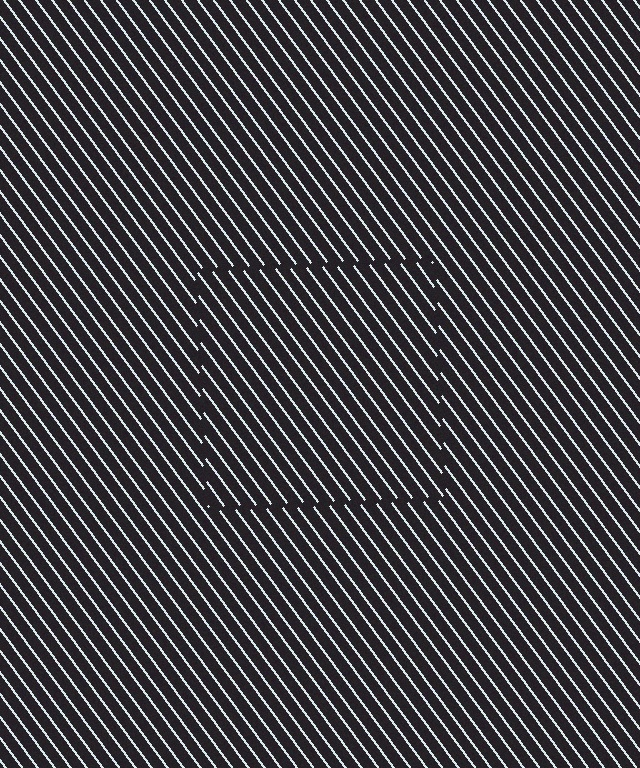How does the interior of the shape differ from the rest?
The interior of the shape contains the same grating, shifted by half a period — the contour is defined by the phase discontinuity where line-ends from the inner and outer gratings abut.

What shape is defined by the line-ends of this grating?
An illusory square. The interior of the shape contains the same grating, shifted by half a period — the contour is defined by the phase discontinuity where line-ends from the inner and outer gratings abut.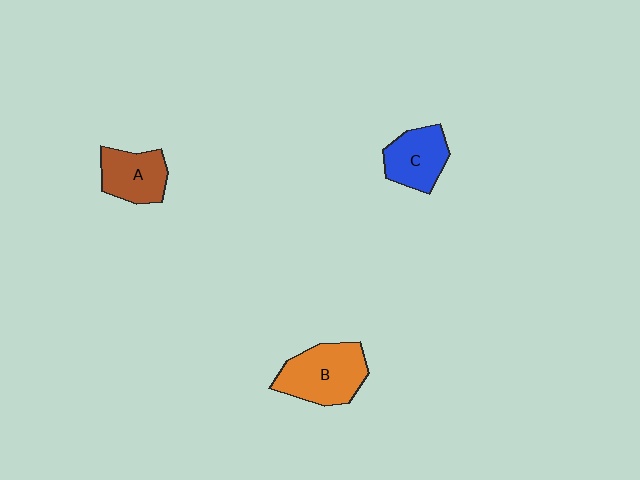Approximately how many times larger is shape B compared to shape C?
Approximately 1.4 times.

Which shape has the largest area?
Shape B (orange).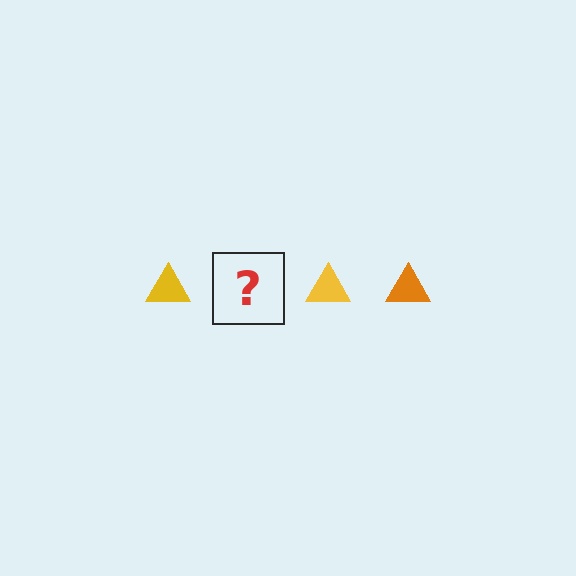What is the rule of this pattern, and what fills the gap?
The rule is that the pattern cycles through yellow, orange triangles. The gap should be filled with an orange triangle.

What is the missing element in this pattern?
The missing element is an orange triangle.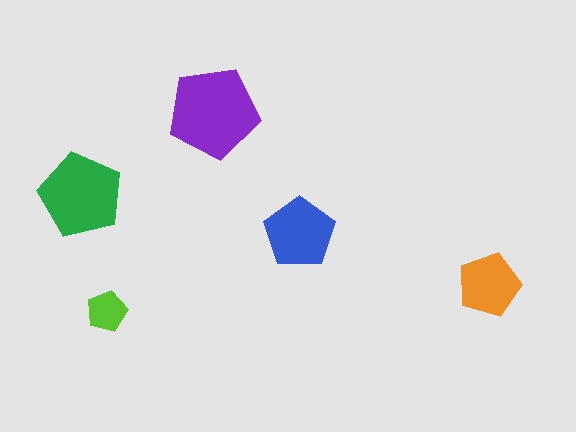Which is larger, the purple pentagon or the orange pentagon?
The purple one.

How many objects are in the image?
There are 5 objects in the image.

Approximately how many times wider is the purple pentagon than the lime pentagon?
About 2.5 times wider.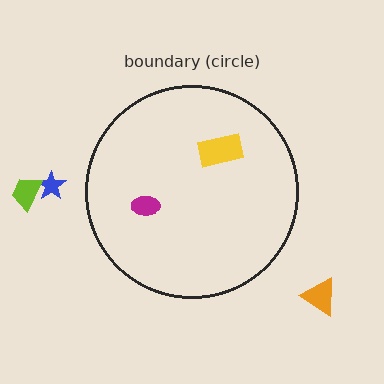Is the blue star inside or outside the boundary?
Outside.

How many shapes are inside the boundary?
2 inside, 3 outside.